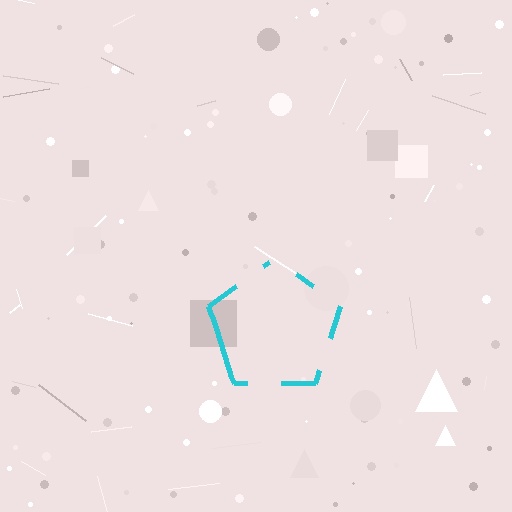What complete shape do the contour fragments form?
The contour fragments form a pentagon.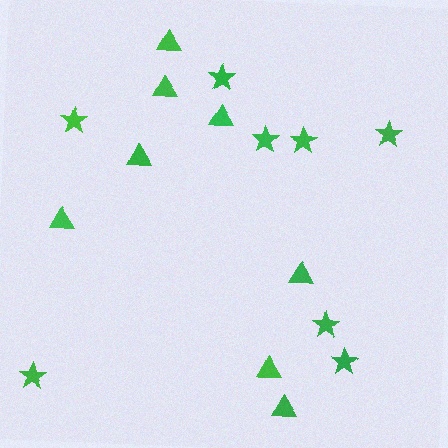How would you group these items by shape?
There are 2 groups: one group of stars (8) and one group of triangles (8).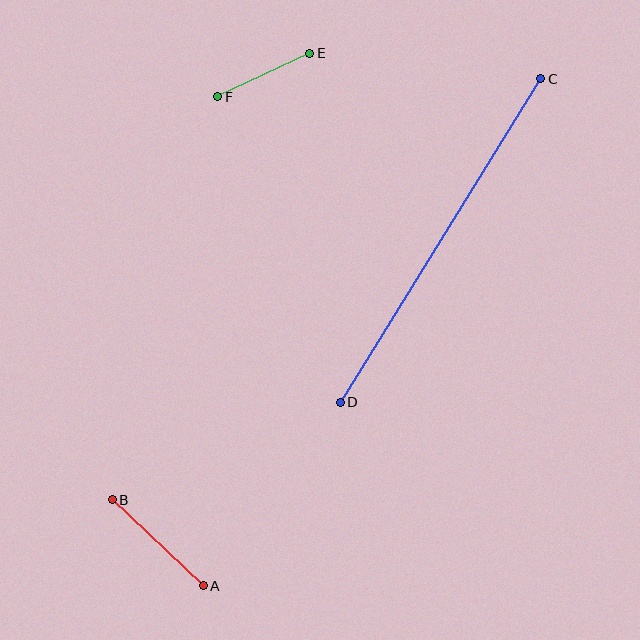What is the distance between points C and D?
The distance is approximately 381 pixels.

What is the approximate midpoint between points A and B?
The midpoint is at approximately (158, 543) pixels.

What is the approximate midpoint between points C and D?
The midpoint is at approximately (440, 241) pixels.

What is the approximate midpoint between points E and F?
The midpoint is at approximately (264, 75) pixels.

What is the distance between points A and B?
The distance is approximately 125 pixels.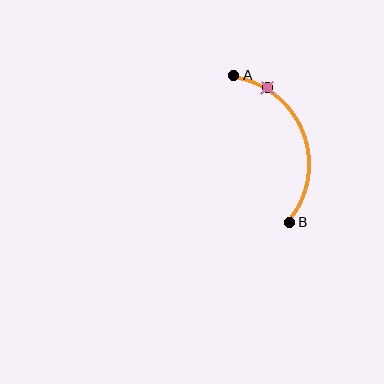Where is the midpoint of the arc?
The arc midpoint is the point on the curve farthest from the straight line joining A and B. It sits to the right of that line.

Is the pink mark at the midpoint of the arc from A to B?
No. The pink mark lies on the arc but is closer to endpoint A. The arc midpoint would be at the point on the curve equidistant along the arc from both A and B.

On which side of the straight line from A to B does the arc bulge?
The arc bulges to the right of the straight line connecting A and B.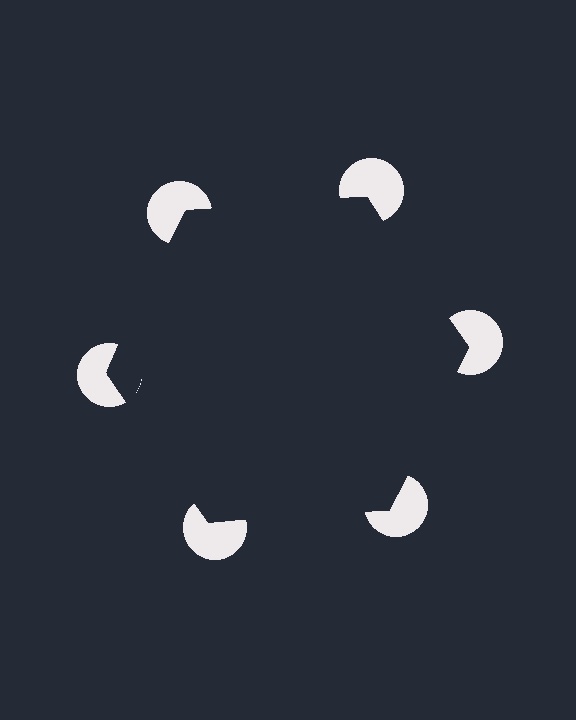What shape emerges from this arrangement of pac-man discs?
An illusory hexagon — its edges are inferred from the aligned wedge cuts in the pac-man discs, not physically drawn.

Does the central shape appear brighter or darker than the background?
It typically appears slightly darker than the background, even though no actual brightness change is drawn.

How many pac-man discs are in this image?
There are 6 — one at each vertex of the illusory hexagon.